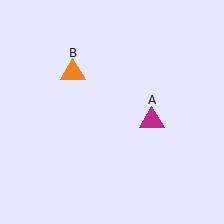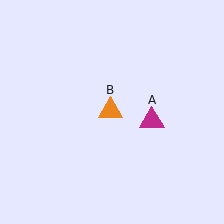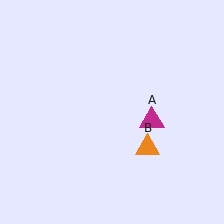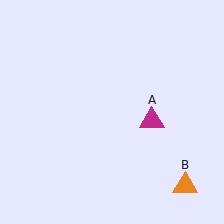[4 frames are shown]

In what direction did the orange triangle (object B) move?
The orange triangle (object B) moved down and to the right.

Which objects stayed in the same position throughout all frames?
Magenta triangle (object A) remained stationary.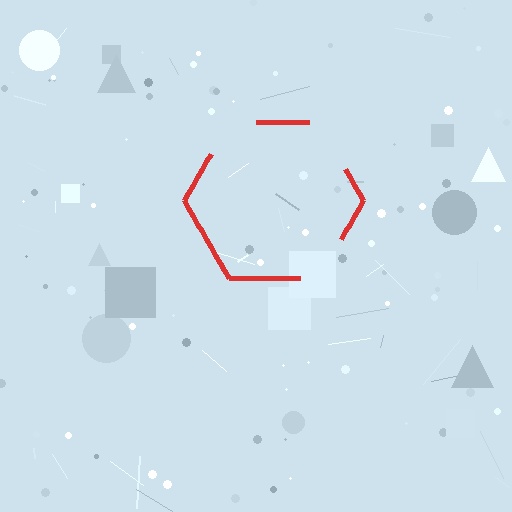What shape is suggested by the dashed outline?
The dashed outline suggests a hexagon.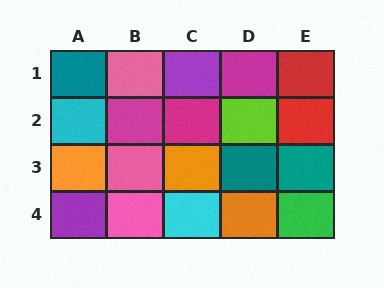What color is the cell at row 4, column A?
Purple.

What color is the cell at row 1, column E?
Red.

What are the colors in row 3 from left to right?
Orange, pink, orange, teal, teal.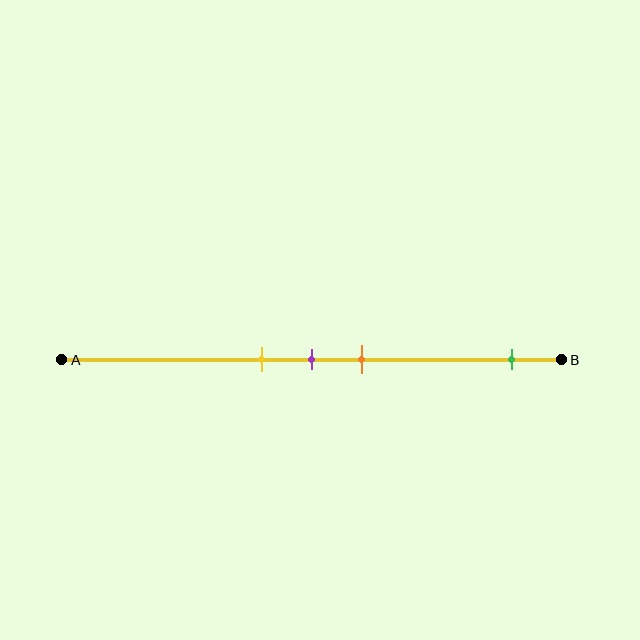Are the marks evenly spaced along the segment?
No, the marks are not evenly spaced.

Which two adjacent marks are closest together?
The yellow and purple marks are the closest adjacent pair.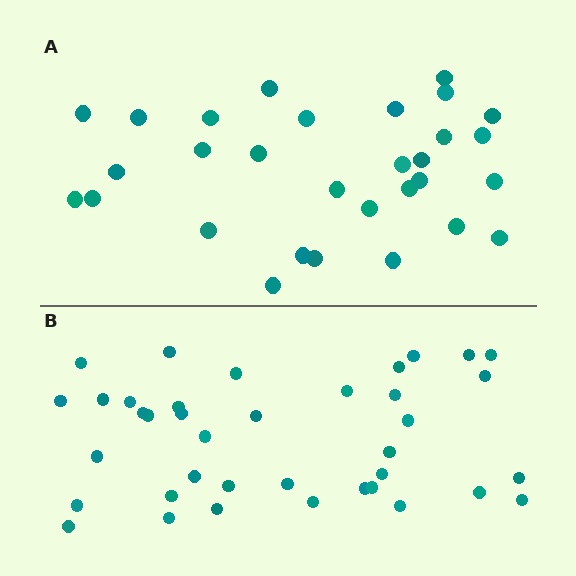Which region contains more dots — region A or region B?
Region B (the bottom region) has more dots.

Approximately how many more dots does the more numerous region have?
Region B has roughly 8 or so more dots than region A.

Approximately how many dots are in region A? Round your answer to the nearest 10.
About 30 dots.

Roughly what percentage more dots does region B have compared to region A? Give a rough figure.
About 25% more.